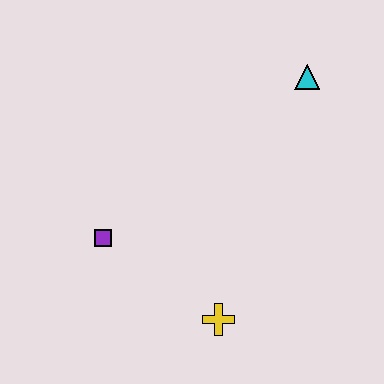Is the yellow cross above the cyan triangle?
No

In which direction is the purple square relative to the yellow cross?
The purple square is to the left of the yellow cross.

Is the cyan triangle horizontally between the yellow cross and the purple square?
No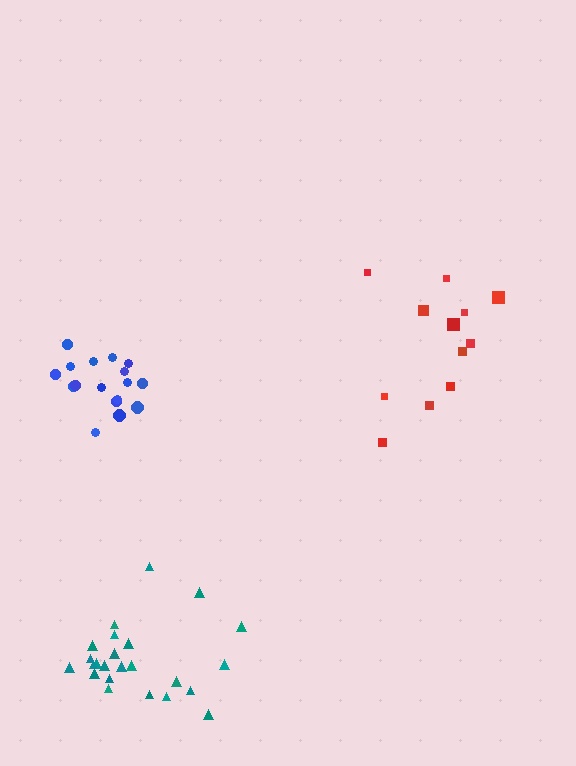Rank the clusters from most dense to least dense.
blue, teal, red.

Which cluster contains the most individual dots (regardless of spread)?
Teal (24).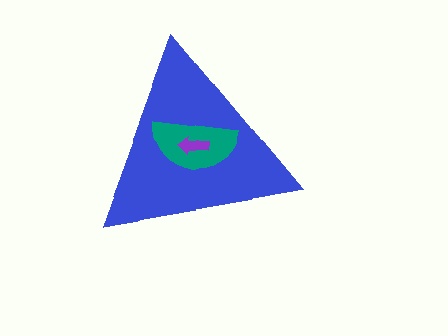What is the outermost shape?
The blue triangle.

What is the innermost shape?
The purple arrow.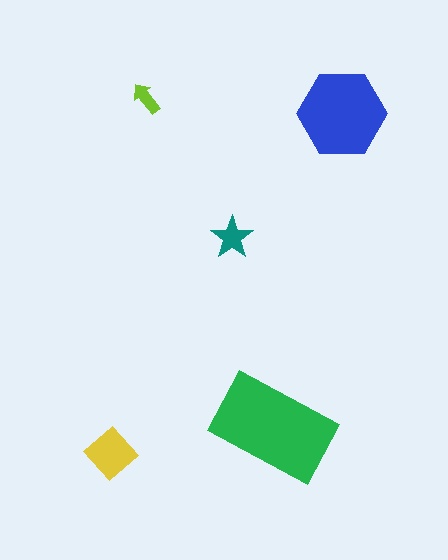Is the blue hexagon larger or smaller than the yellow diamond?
Larger.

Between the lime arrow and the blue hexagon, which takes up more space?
The blue hexagon.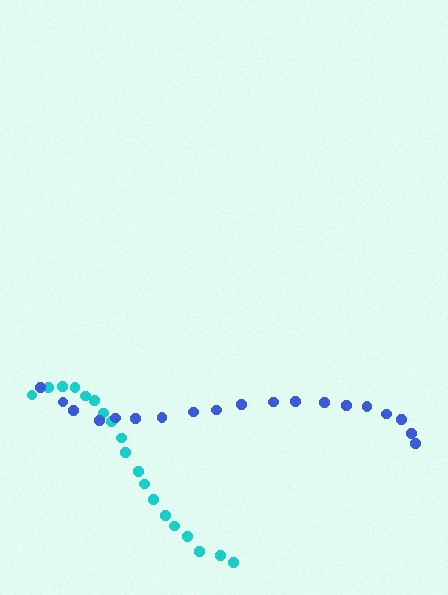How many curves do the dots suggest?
There are 2 distinct paths.